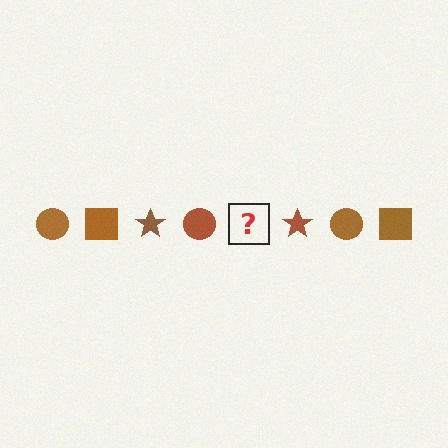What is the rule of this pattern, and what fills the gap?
The rule is that the pattern cycles through circle, square, star shapes in brown. The gap should be filled with a brown square.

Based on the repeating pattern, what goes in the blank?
The blank should be a brown square.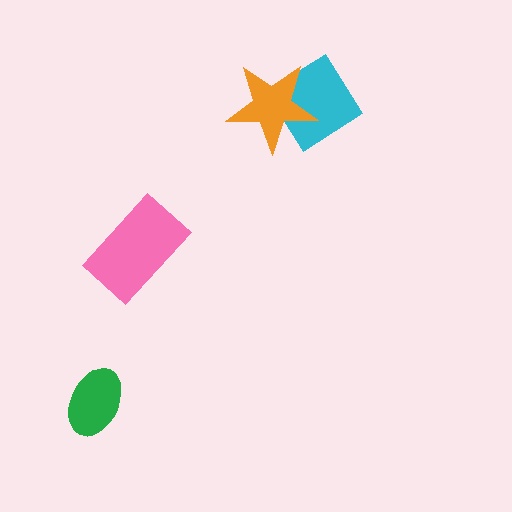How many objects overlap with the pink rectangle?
0 objects overlap with the pink rectangle.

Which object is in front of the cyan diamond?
The orange star is in front of the cyan diamond.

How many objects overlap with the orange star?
1 object overlaps with the orange star.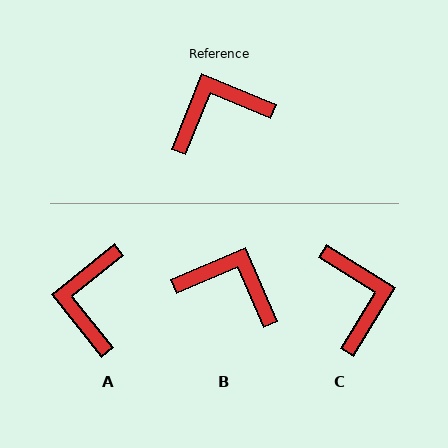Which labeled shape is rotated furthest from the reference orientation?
C, about 100 degrees away.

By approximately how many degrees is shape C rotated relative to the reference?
Approximately 100 degrees clockwise.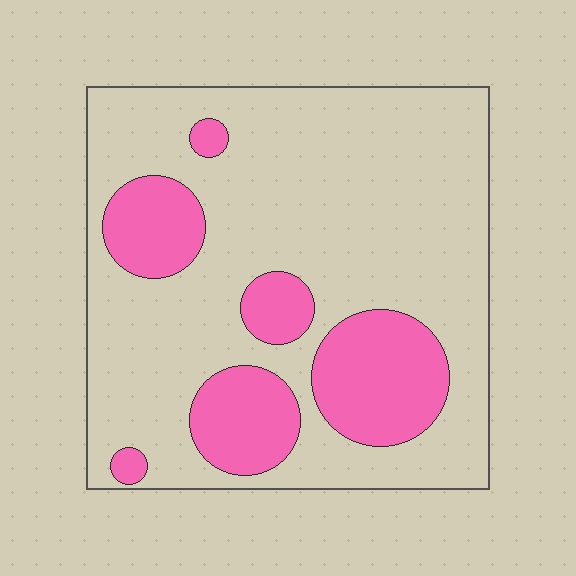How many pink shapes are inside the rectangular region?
6.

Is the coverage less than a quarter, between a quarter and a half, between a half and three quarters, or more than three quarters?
Less than a quarter.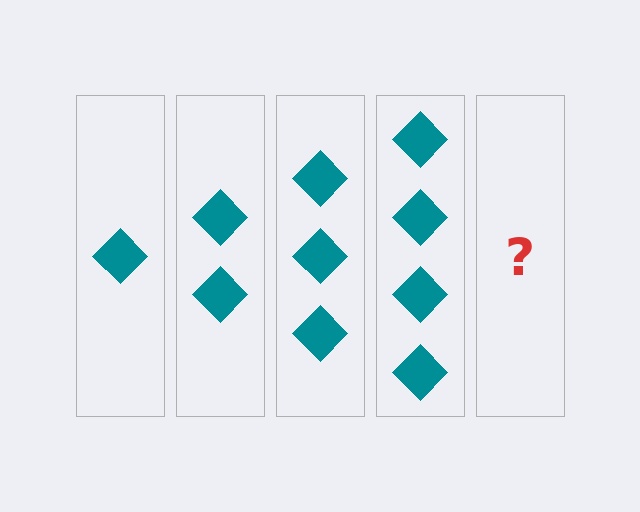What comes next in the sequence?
The next element should be 5 diamonds.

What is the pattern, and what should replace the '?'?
The pattern is that each step adds one more diamond. The '?' should be 5 diamonds.